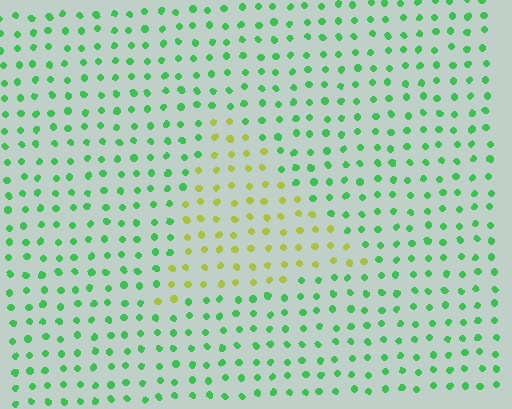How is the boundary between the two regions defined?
The boundary is defined purely by a slight shift in hue (about 60 degrees). Spacing, size, and orientation are identical on both sides.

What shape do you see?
I see a triangle.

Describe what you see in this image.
The image is filled with small green elements in a uniform arrangement. A triangle-shaped region is visible where the elements are tinted to a slightly different hue, forming a subtle color boundary.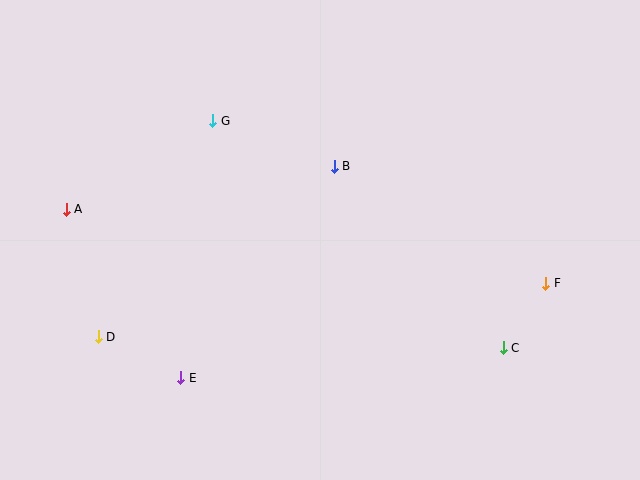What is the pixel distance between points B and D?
The distance between B and D is 291 pixels.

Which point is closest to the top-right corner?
Point F is closest to the top-right corner.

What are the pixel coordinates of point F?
Point F is at (546, 283).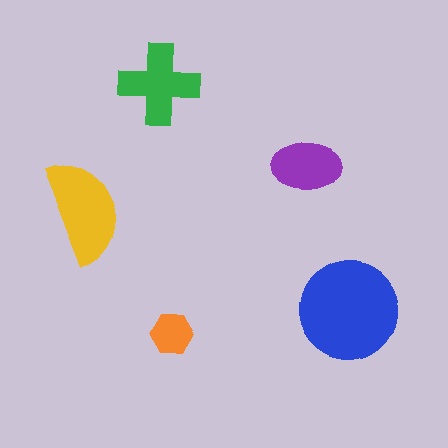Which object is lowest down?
The orange hexagon is bottommost.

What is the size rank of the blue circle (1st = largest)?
1st.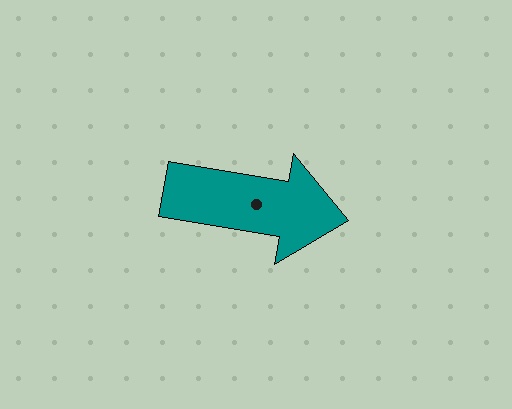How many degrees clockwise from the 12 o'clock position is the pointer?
Approximately 100 degrees.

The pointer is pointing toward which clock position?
Roughly 3 o'clock.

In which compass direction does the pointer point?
East.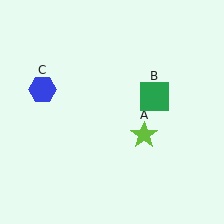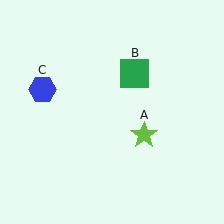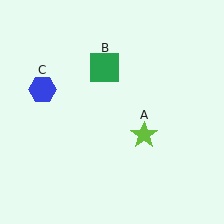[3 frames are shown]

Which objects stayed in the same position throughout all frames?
Lime star (object A) and blue hexagon (object C) remained stationary.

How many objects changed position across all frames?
1 object changed position: green square (object B).